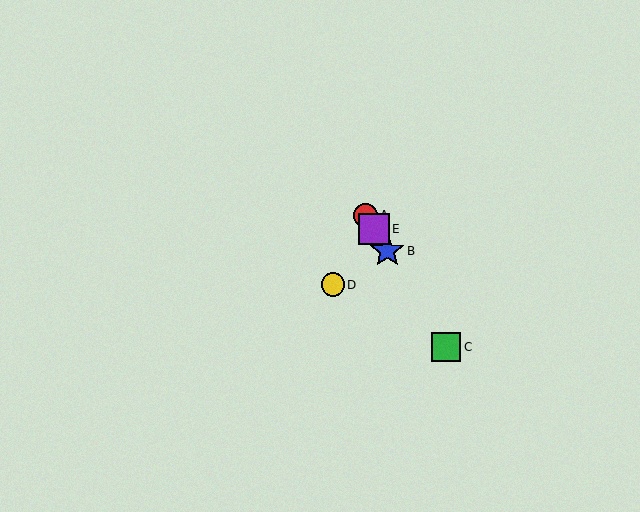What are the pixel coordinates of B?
Object B is at (387, 251).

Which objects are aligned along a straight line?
Objects A, B, C, E are aligned along a straight line.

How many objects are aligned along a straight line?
4 objects (A, B, C, E) are aligned along a straight line.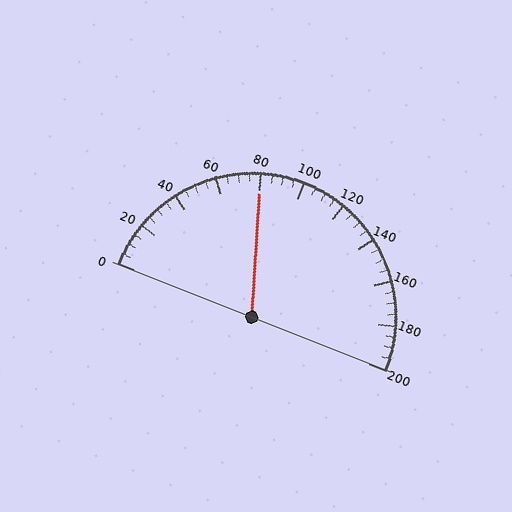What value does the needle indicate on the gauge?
The needle indicates approximately 80.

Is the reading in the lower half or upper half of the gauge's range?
The reading is in the lower half of the range (0 to 200).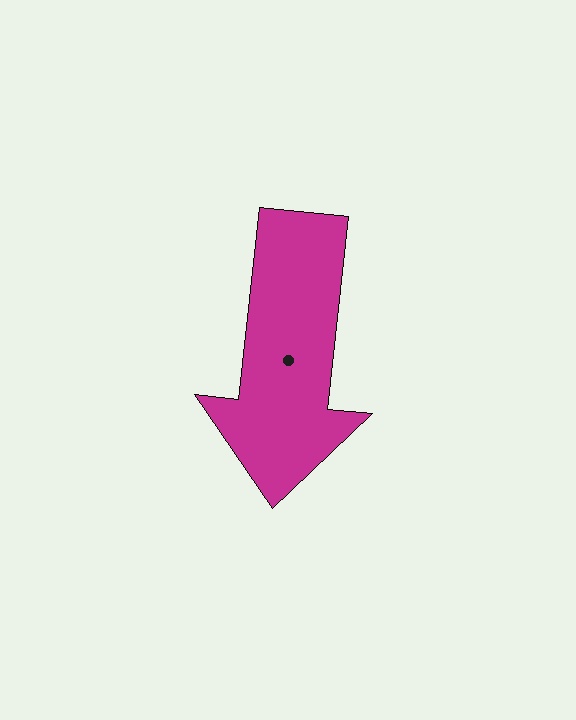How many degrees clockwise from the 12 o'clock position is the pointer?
Approximately 186 degrees.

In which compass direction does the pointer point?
South.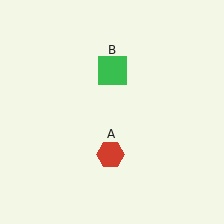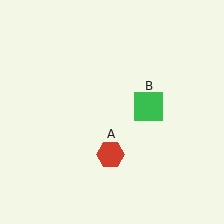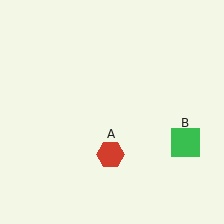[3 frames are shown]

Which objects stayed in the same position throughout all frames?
Red hexagon (object A) remained stationary.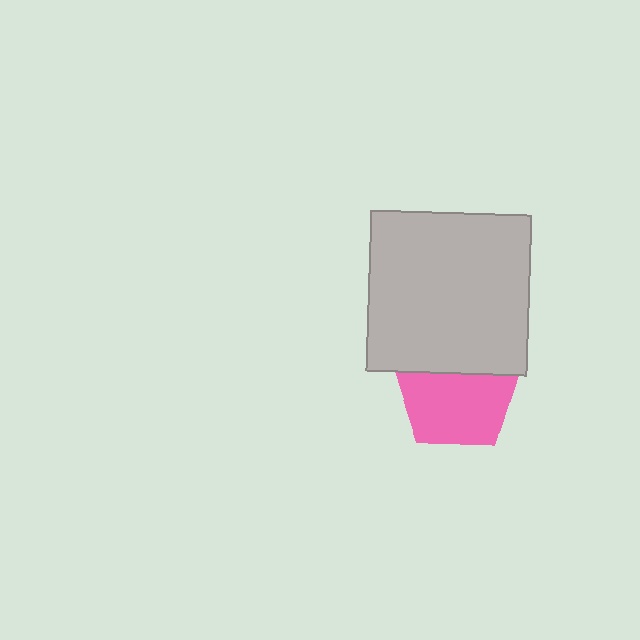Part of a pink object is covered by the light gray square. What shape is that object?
It is a pentagon.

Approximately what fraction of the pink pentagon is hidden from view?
Roughly 32% of the pink pentagon is hidden behind the light gray square.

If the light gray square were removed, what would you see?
You would see the complete pink pentagon.